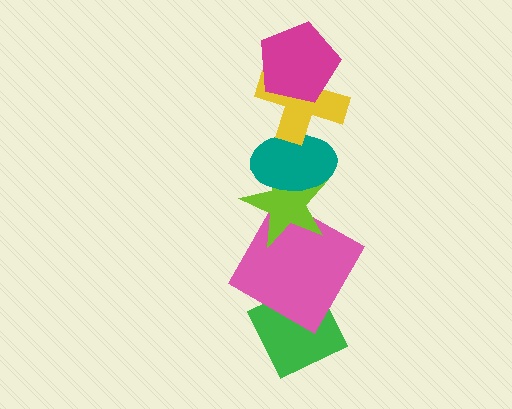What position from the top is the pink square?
The pink square is 5th from the top.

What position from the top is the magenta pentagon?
The magenta pentagon is 1st from the top.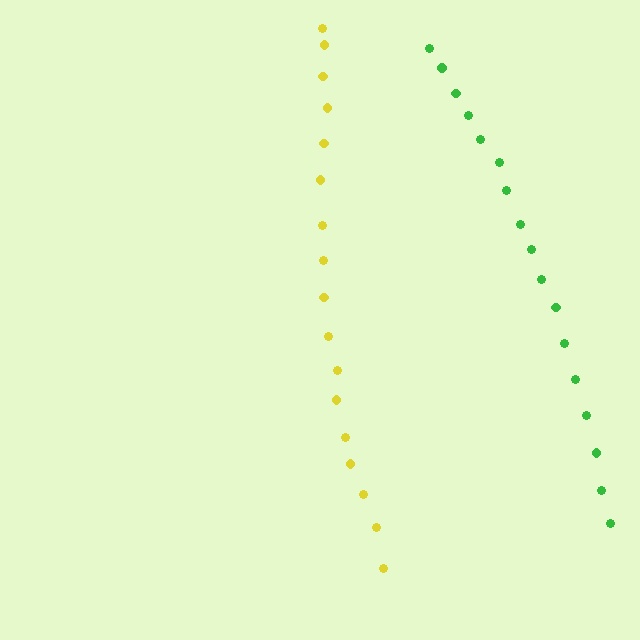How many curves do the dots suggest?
There are 2 distinct paths.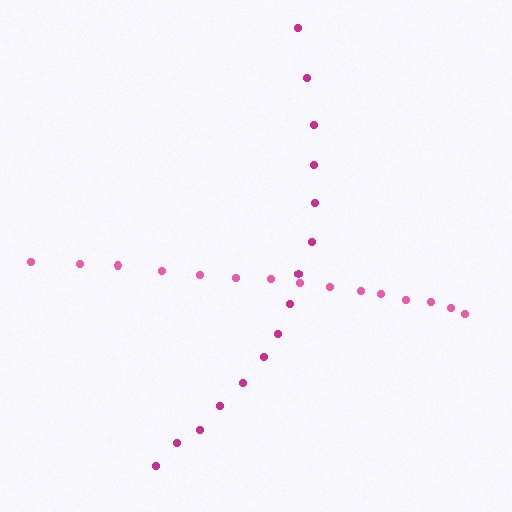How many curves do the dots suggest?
There are 2 distinct paths.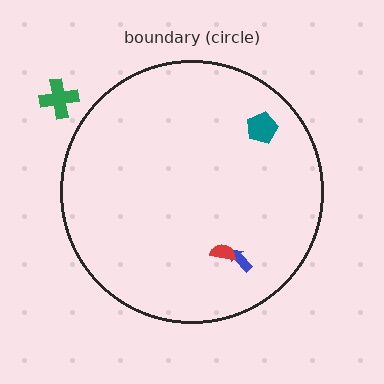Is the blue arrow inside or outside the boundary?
Inside.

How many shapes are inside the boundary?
3 inside, 1 outside.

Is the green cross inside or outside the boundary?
Outside.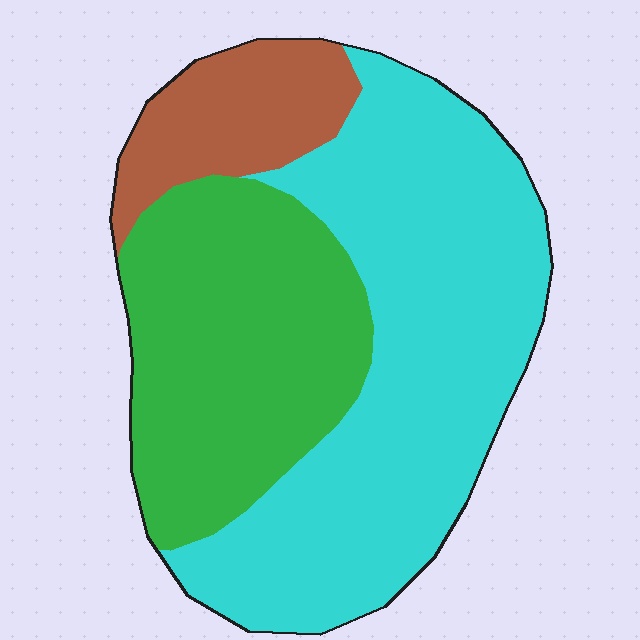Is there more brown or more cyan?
Cyan.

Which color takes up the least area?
Brown, at roughly 15%.